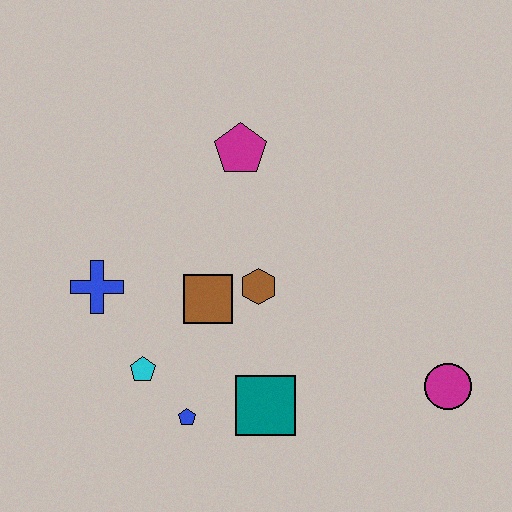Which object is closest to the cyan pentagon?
The blue pentagon is closest to the cyan pentagon.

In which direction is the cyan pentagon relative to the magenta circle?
The cyan pentagon is to the left of the magenta circle.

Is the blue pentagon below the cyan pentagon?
Yes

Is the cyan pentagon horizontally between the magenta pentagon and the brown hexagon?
No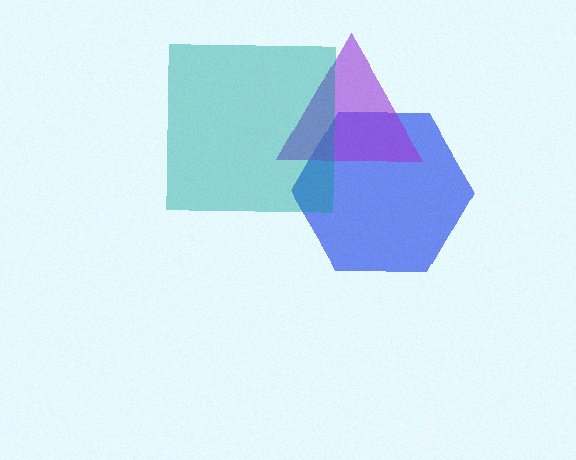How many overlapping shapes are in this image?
There are 3 overlapping shapes in the image.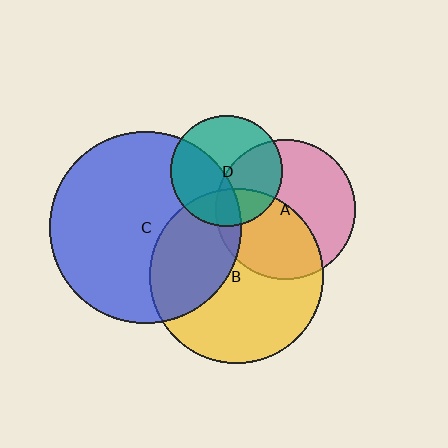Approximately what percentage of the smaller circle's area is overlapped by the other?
Approximately 40%.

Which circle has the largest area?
Circle C (blue).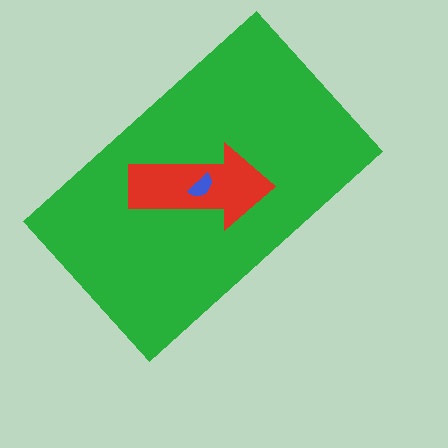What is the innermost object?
The blue semicircle.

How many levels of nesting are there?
3.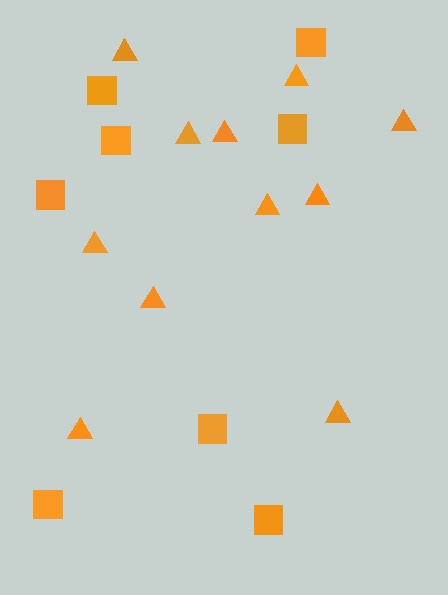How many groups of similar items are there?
There are 2 groups: one group of squares (8) and one group of triangles (11).